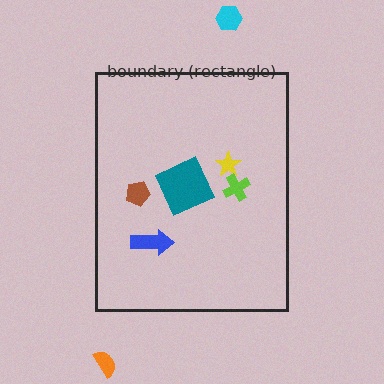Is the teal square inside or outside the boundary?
Inside.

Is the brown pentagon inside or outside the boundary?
Inside.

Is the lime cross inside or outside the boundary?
Inside.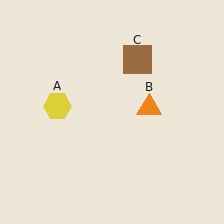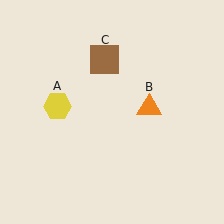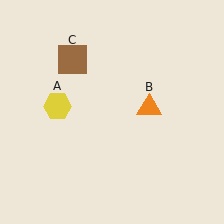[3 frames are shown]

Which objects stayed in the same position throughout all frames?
Yellow hexagon (object A) and orange triangle (object B) remained stationary.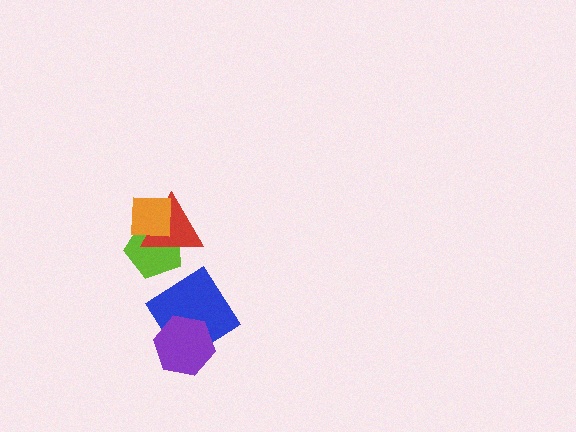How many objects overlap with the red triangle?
2 objects overlap with the red triangle.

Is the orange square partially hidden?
No, no other shape covers it.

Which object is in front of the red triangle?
The orange square is in front of the red triangle.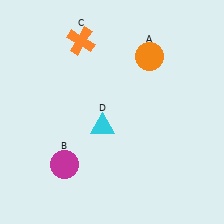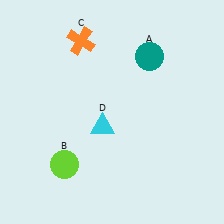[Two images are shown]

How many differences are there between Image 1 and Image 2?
There are 2 differences between the two images.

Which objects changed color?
A changed from orange to teal. B changed from magenta to lime.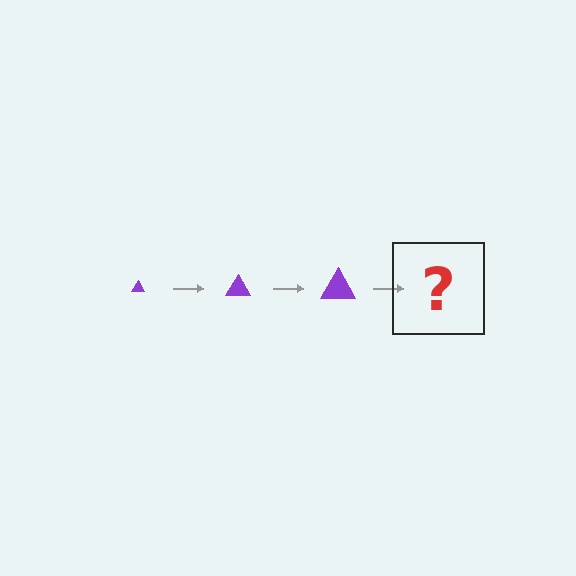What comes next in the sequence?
The next element should be a purple triangle, larger than the previous one.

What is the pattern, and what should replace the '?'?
The pattern is that the triangle gets progressively larger each step. The '?' should be a purple triangle, larger than the previous one.